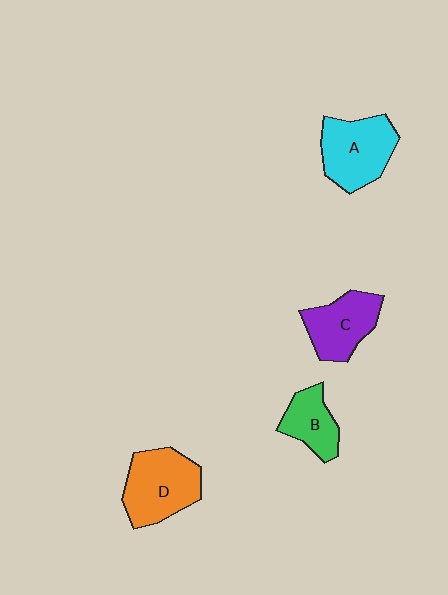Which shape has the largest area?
Shape D (orange).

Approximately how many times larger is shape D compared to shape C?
Approximately 1.3 times.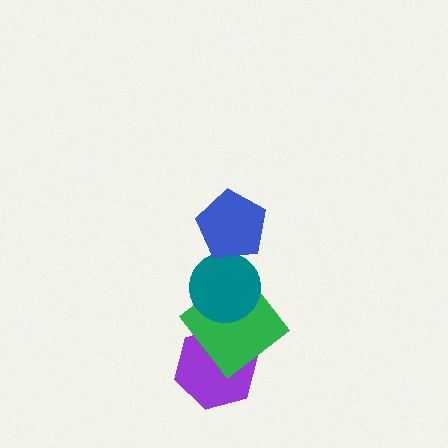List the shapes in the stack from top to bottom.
From top to bottom: the blue pentagon, the teal circle, the green diamond, the purple hexagon.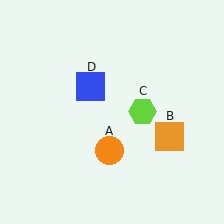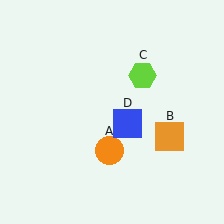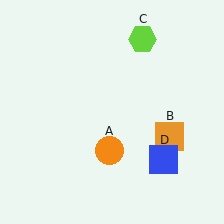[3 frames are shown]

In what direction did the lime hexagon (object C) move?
The lime hexagon (object C) moved up.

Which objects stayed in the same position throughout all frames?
Orange circle (object A) and orange square (object B) remained stationary.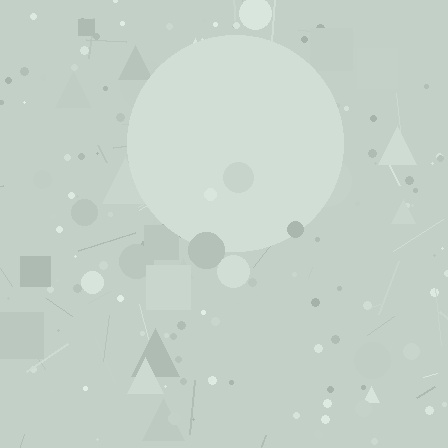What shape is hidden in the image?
A circle is hidden in the image.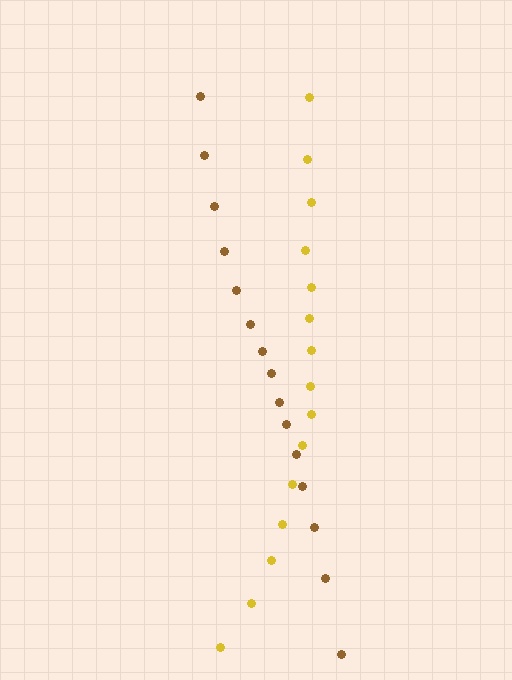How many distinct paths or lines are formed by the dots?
There are 2 distinct paths.